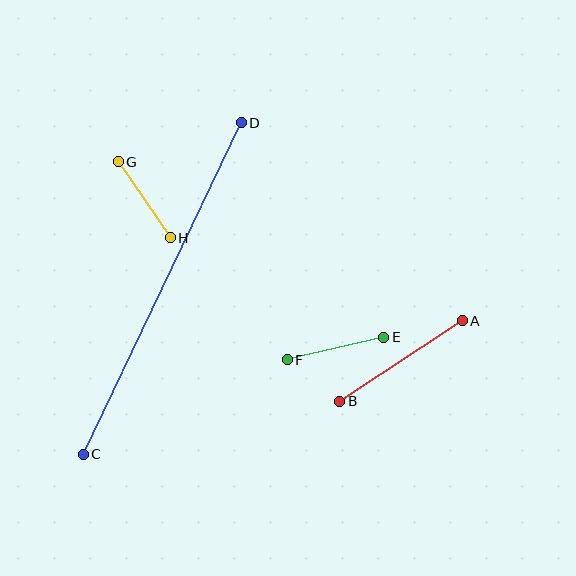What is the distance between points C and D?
The distance is approximately 368 pixels.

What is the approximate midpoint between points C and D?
The midpoint is at approximately (162, 289) pixels.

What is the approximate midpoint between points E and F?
The midpoint is at approximately (335, 349) pixels.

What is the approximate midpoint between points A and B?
The midpoint is at approximately (401, 361) pixels.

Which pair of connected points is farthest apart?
Points C and D are farthest apart.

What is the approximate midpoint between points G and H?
The midpoint is at approximately (144, 200) pixels.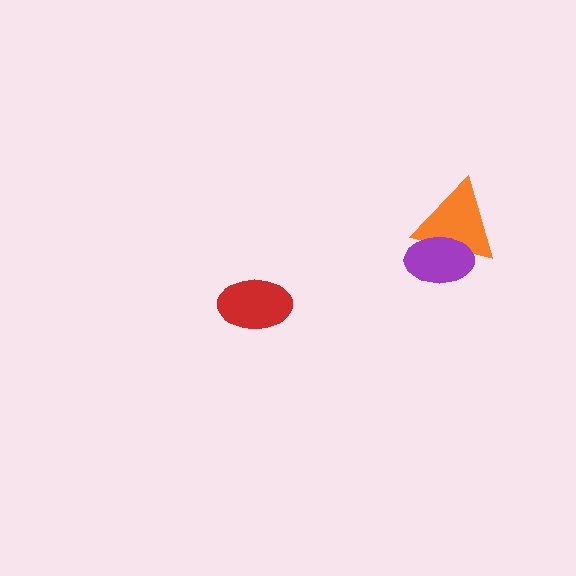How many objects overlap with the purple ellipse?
1 object overlaps with the purple ellipse.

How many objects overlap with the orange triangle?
1 object overlaps with the orange triangle.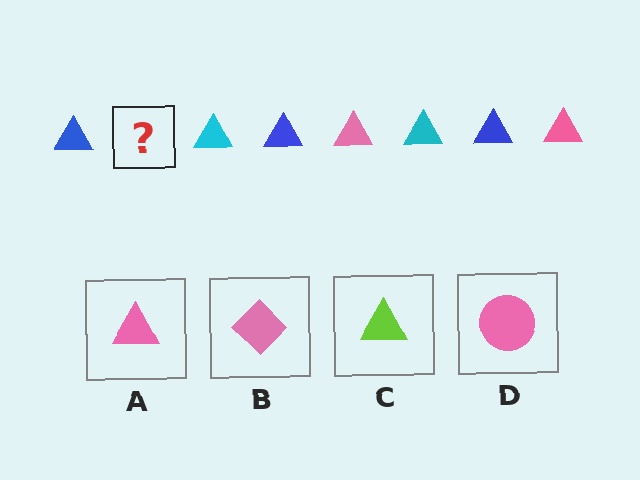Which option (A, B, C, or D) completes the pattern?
A.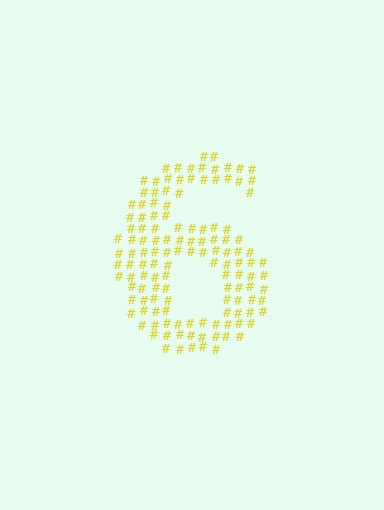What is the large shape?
The large shape is the digit 6.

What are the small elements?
The small elements are hash symbols.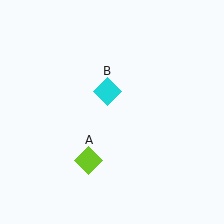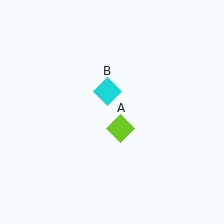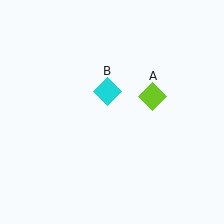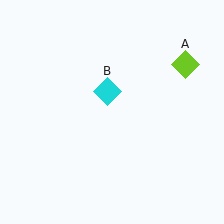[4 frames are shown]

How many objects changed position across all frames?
1 object changed position: lime diamond (object A).